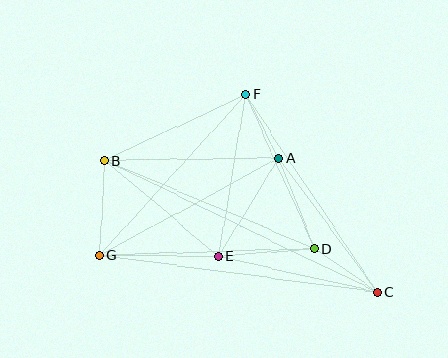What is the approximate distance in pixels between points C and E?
The distance between C and E is approximately 162 pixels.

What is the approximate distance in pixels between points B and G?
The distance between B and G is approximately 95 pixels.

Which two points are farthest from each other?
Points B and C are farthest from each other.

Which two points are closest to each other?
Points A and F are closest to each other.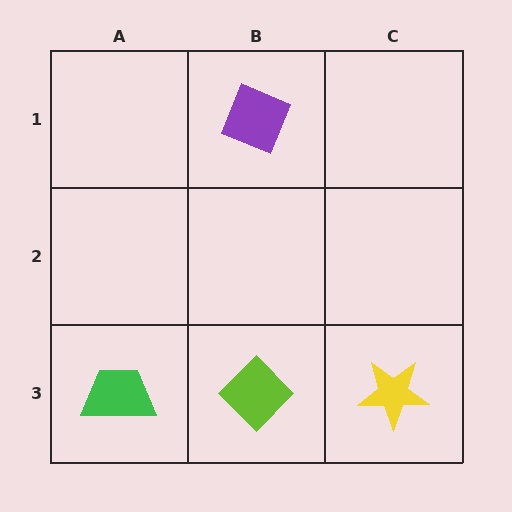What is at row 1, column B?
A purple diamond.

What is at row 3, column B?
A lime diamond.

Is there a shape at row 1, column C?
No, that cell is empty.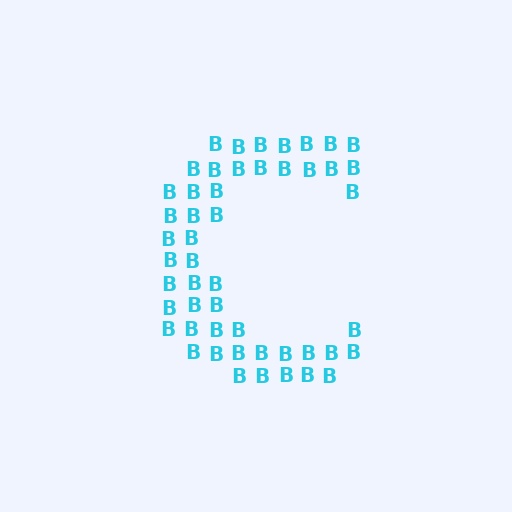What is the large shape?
The large shape is the letter C.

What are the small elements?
The small elements are letter B's.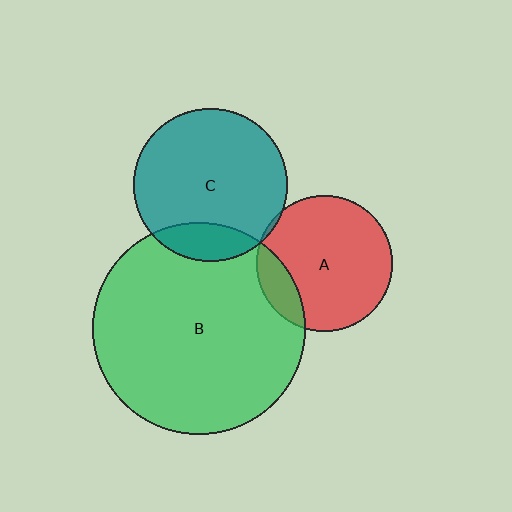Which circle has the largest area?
Circle B (green).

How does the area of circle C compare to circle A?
Approximately 1.3 times.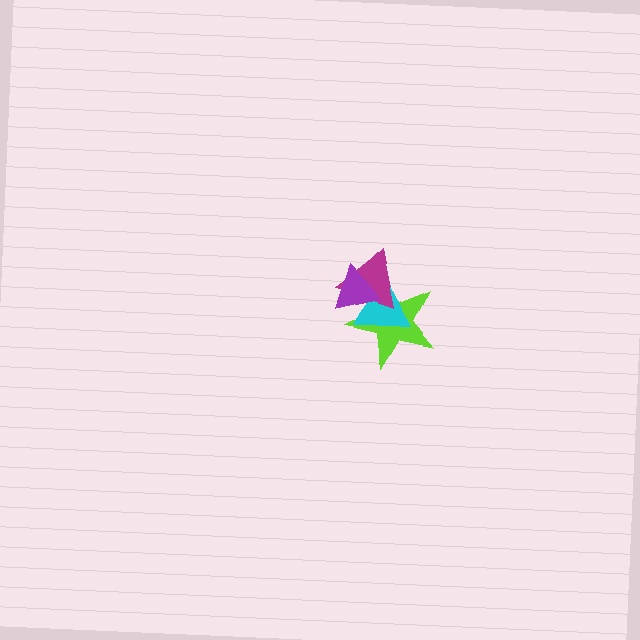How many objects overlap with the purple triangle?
3 objects overlap with the purple triangle.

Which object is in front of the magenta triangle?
The purple triangle is in front of the magenta triangle.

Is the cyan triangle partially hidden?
Yes, it is partially covered by another shape.